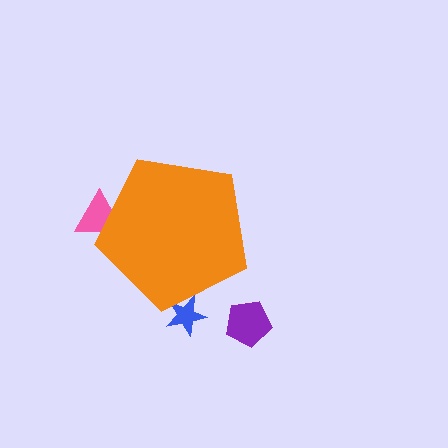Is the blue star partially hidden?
Yes, the blue star is partially hidden behind the orange pentagon.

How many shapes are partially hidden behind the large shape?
2 shapes are partially hidden.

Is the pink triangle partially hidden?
Yes, the pink triangle is partially hidden behind the orange pentagon.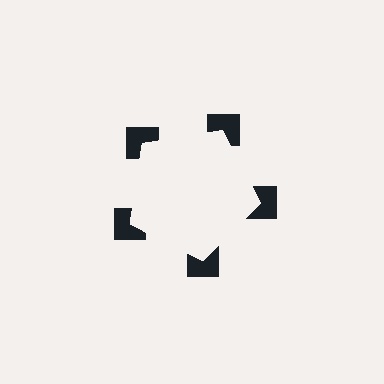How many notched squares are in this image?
There are 5 — one at each vertex of the illusory pentagon.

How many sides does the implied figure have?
5 sides.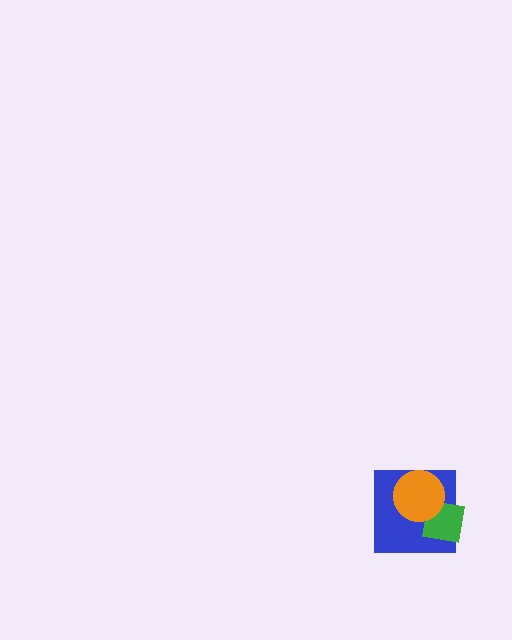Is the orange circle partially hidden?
No, no other shape covers it.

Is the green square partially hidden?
Yes, it is partially covered by another shape.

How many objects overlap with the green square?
2 objects overlap with the green square.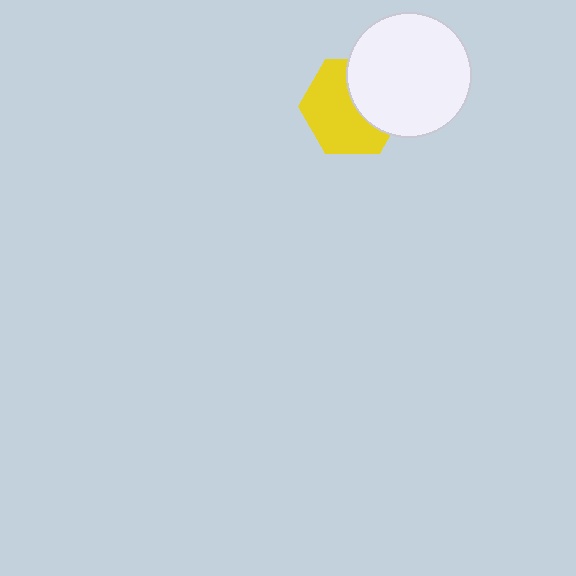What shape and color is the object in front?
The object in front is a white circle.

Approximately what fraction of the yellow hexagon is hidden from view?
Roughly 39% of the yellow hexagon is hidden behind the white circle.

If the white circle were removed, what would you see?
You would see the complete yellow hexagon.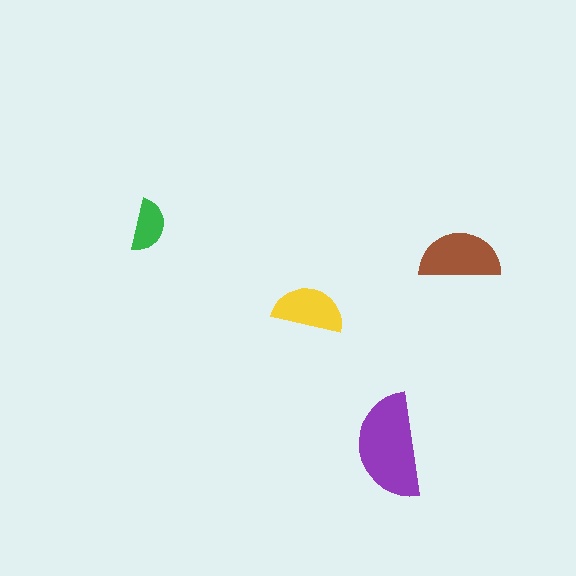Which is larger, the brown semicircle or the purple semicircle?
The purple one.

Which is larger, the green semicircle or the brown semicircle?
The brown one.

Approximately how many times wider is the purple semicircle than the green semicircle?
About 2 times wider.